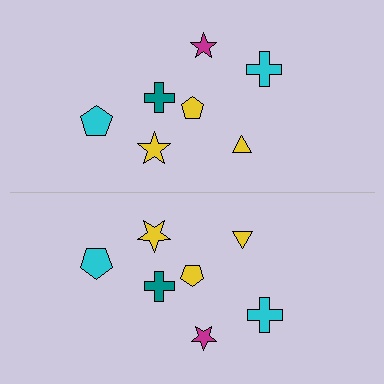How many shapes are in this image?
There are 14 shapes in this image.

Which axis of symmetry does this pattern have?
The pattern has a horizontal axis of symmetry running through the center of the image.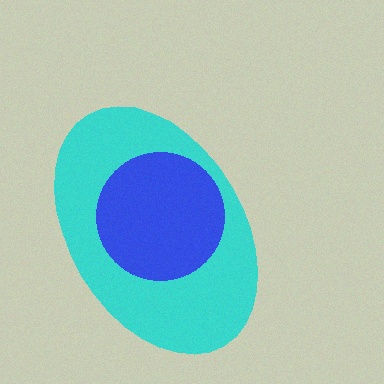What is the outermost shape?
The cyan ellipse.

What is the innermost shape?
The blue circle.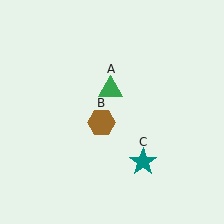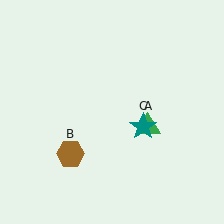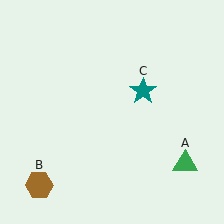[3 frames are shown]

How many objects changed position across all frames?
3 objects changed position: green triangle (object A), brown hexagon (object B), teal star (object C).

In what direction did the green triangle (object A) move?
The green triangle (object A) moved down and to the right.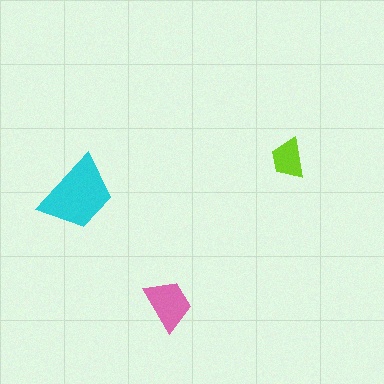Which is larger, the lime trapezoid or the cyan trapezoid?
The cyan one.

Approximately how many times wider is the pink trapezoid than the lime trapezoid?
About 1.5 times wider.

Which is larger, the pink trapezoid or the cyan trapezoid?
The cyan one.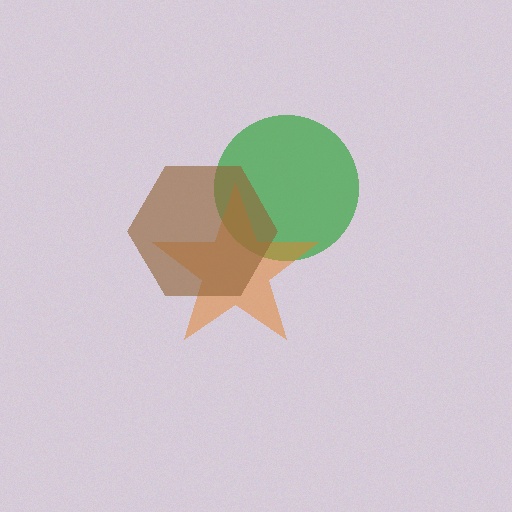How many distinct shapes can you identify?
There are 3 distinct shapes: a green circle, an orange star, a brown hexagon.